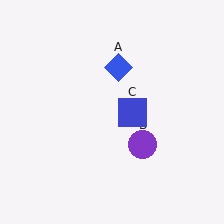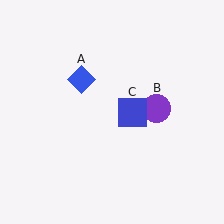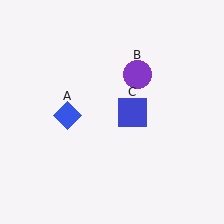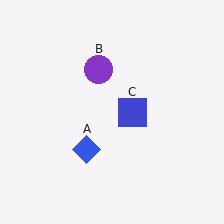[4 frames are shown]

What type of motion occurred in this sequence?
The blue diamond (object A), purple circle (object B) rotated counterclockwise around the center of the scene.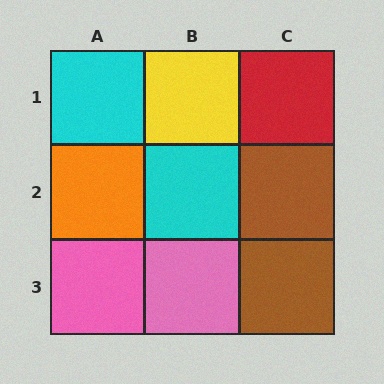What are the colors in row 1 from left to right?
Cyan, yellow, red.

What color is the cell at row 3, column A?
Pink.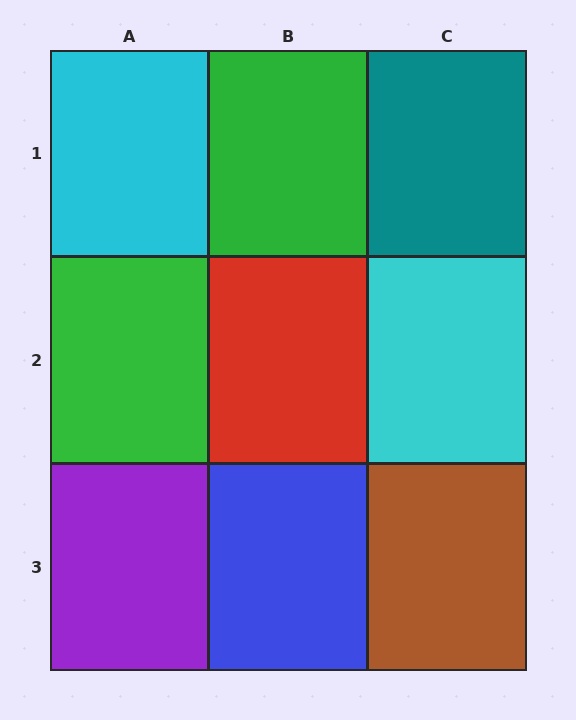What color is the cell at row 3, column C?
Brown.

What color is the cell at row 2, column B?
Red.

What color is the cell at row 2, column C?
Cyan.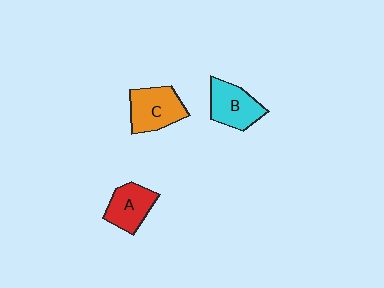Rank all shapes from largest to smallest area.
From largest to smallest: C (orange), B (cyan), A (red).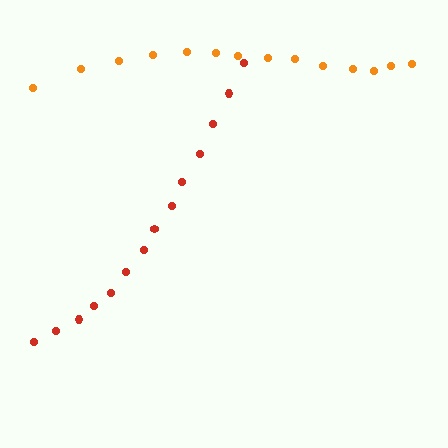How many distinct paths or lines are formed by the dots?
There are 2 distinct paths.